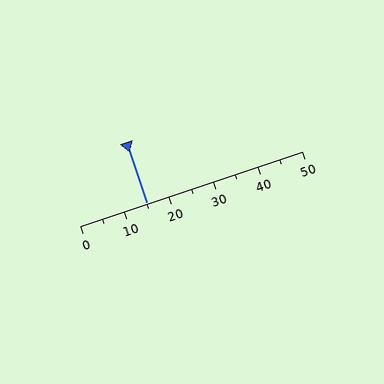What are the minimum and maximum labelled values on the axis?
The axis runs from 0 to 50.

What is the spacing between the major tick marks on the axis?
The major ticks are spaced 10 apart.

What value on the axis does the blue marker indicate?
The marker indicates approximately 15.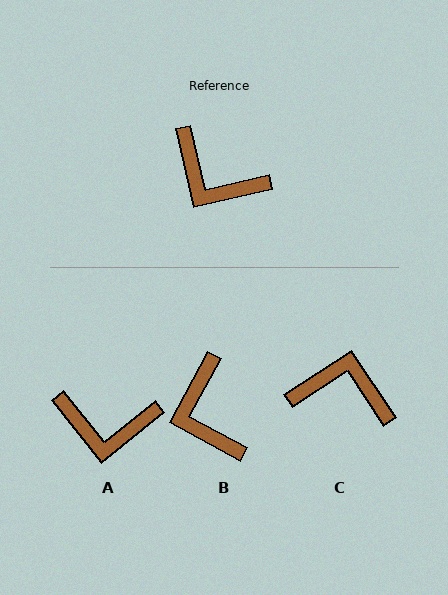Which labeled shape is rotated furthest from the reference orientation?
C, about 160 degrees away.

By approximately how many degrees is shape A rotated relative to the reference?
Approximately 26 degrees counter-clockwise.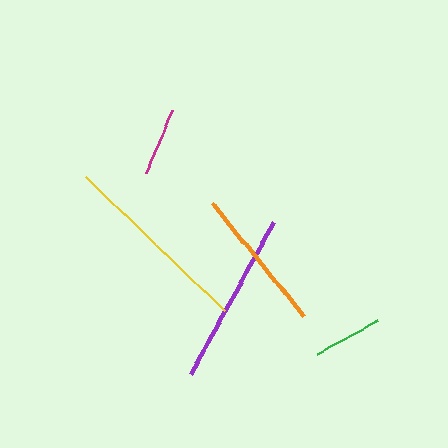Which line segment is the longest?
The yellow line is the longest at approximately 193 pixels.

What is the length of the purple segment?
The purple segment is approximately 174 pixels long.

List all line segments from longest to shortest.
From longest to shortest: yellow, purple, orange, green, magenta.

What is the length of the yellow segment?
The yellow segment is approximately 193 pixels long.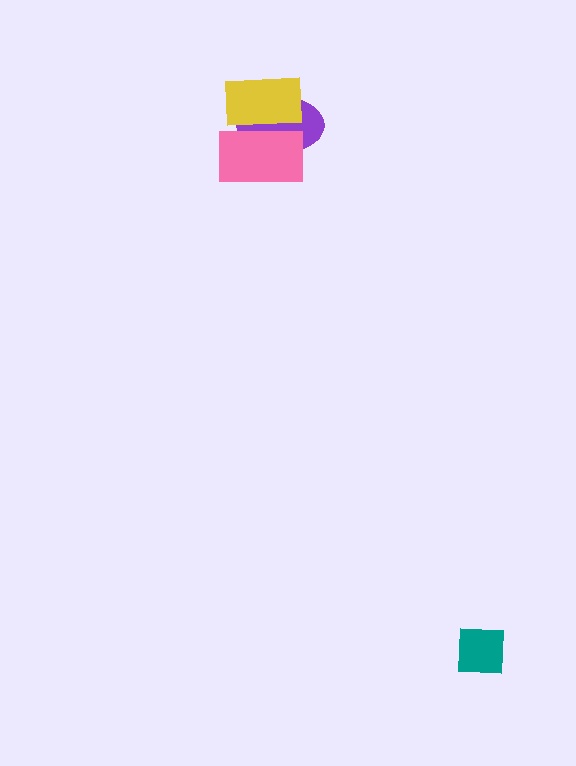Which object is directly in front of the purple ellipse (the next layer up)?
The pink rectangle is directly in front of the purple ellipse.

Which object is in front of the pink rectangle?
The yellow rectangle is in front of the pink rectangle.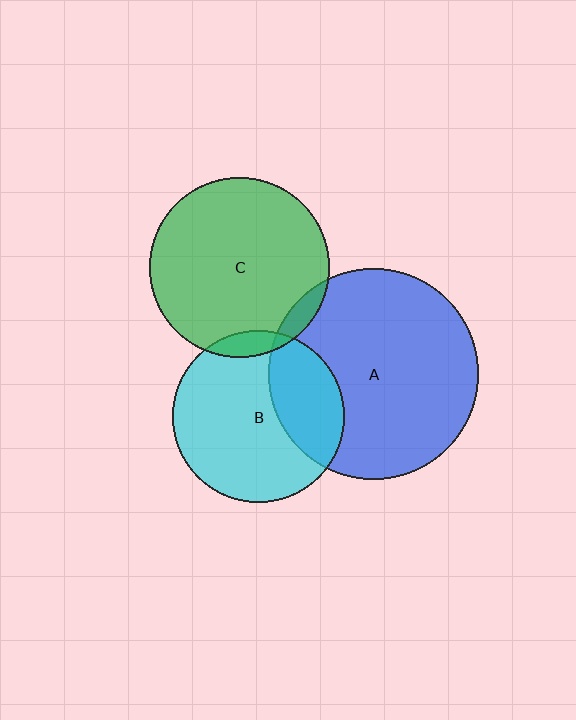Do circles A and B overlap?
Yes.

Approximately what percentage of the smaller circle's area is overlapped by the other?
Approximately 30%.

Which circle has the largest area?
Circle A (blue).